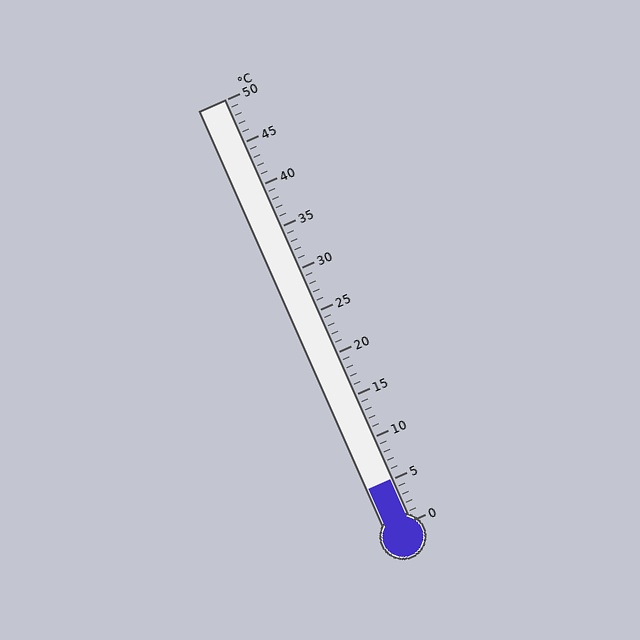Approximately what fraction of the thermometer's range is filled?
The thermometer is filled to approximately 10% of its range.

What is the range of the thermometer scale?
The thermometer scale ranges from 0°C to 50°C.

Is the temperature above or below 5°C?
The temperature is at 5°C.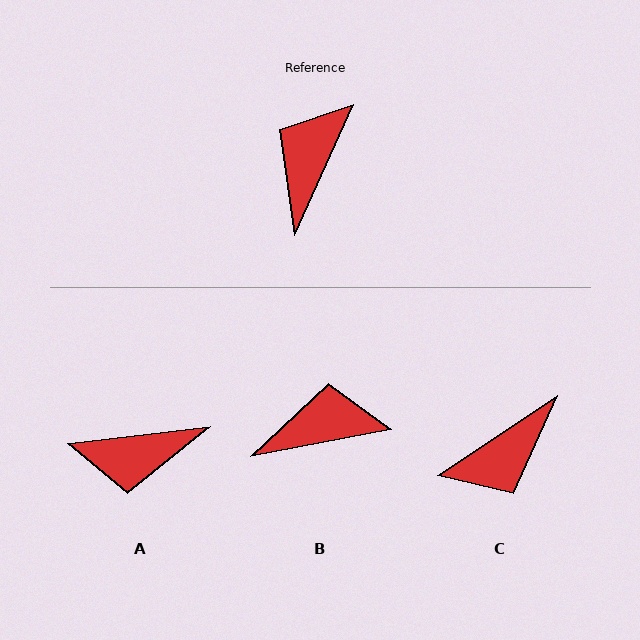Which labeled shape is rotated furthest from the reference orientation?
C, about 148 degrees away.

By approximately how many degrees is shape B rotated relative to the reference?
Approximately 55 degrees clockwise.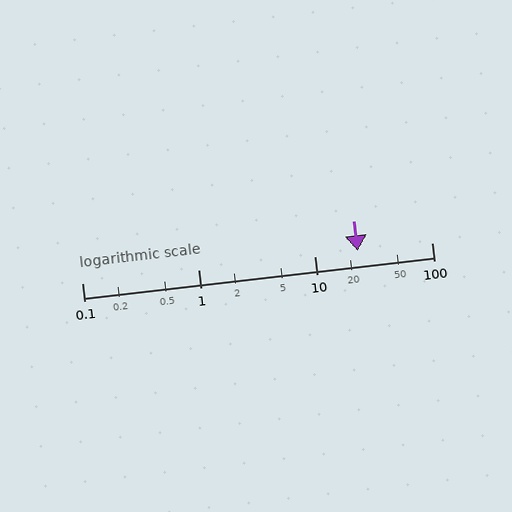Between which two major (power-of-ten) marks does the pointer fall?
The pointer is between 10 and 100.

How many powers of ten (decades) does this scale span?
The scale spans 3 decades, from 0.1 to 100.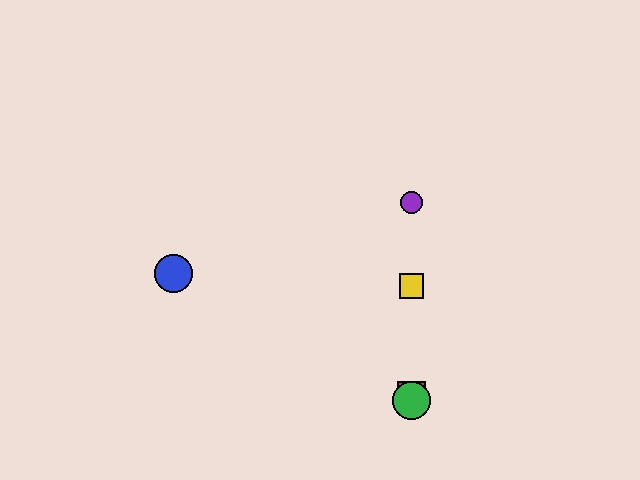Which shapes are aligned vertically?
The red square, the green circle, the yellow square, the purple circle are aligned vertically.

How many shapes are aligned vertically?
4 shapes (the red square, the green circle, the yellow square, the purple circle) are aligned vertically.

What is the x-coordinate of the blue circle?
The blue circle is at x≈173.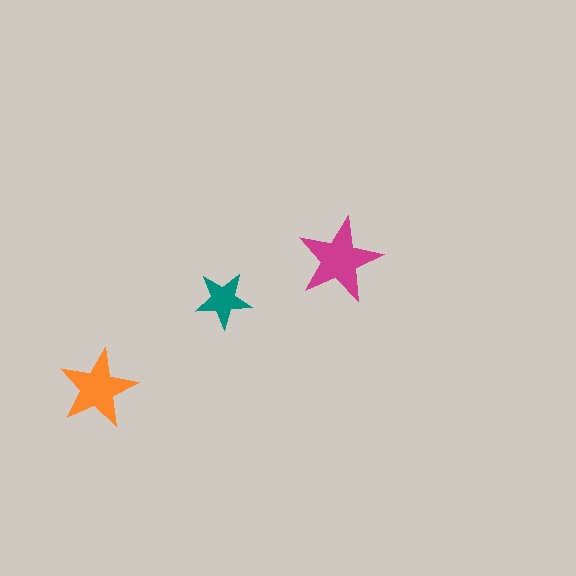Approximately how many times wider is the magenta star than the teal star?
About 1.5 times wider.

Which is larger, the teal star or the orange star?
The orange one.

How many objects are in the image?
There are 3 objects in the image.